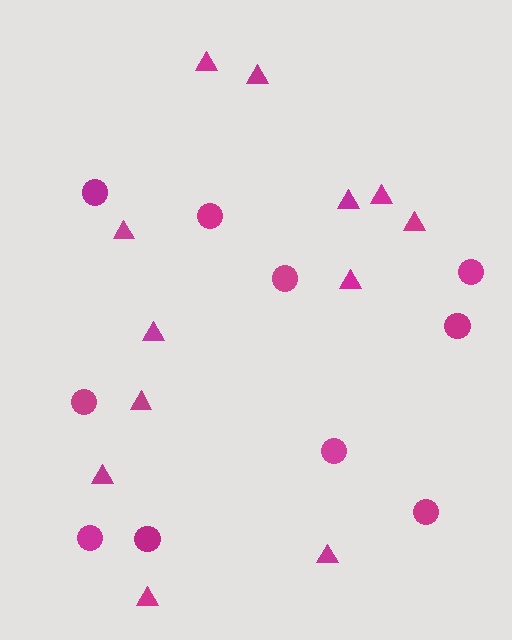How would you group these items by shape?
There are 2 groups: one group of triangles (12) and one group of circles (10).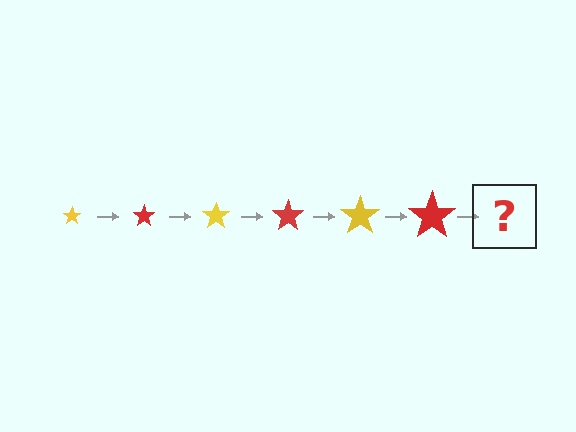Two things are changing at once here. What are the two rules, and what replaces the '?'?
The two rules are that the star grows larger each step and the color cycles through yellow and red. The '?' should be a yellow star, larger than the previous one.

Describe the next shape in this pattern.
It should be a yellow star, larger than the previous one.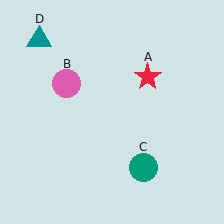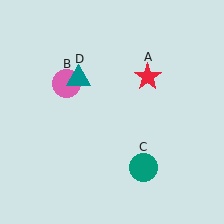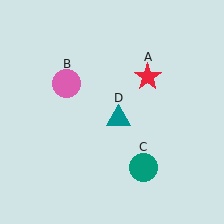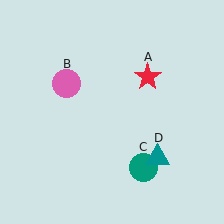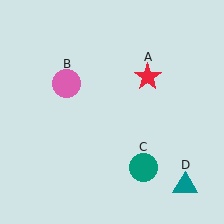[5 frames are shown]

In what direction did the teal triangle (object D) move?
The teal triangle (object D) moved down and to the right.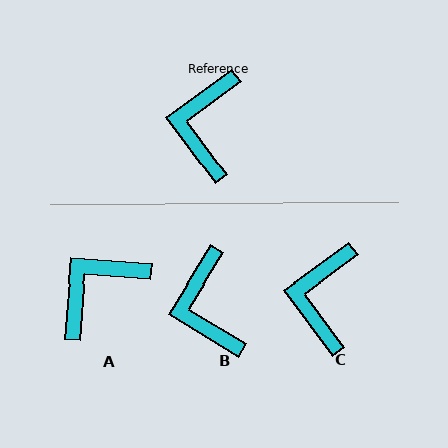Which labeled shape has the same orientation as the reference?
C.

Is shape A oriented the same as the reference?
No, it is off by about 41 degrees.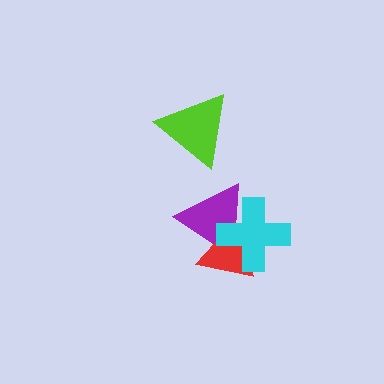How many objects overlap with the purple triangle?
2 objects overlap with the purple triangle.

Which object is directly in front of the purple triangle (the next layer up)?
The red triangle is directly in front of the purple triangle.